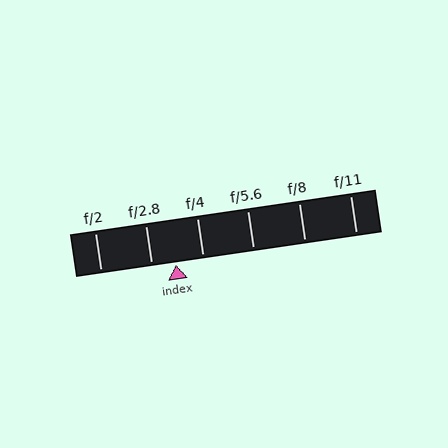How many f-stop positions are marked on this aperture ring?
There are 6 f-stop positions marked.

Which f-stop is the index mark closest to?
The index mark is closest to f/2.8.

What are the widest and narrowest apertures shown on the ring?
The widest aperture shown is f/2 and the narrowest is f/11.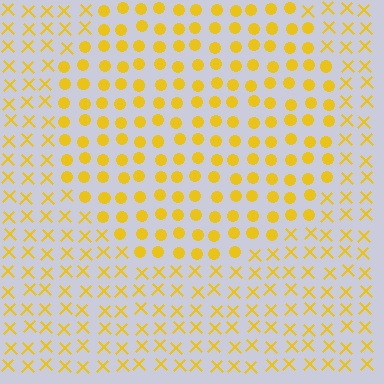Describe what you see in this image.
The image is filled with small yellow elements arranged in a uniform grid. A circle-shaped region contains circles, while the surrounding area contains X marks. The boundary is defined purely by the change in element shape.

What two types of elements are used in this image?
The image uses circles inside the circle region and X marks outside it.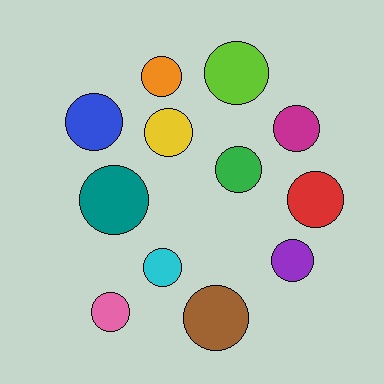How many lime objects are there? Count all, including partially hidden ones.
There is 1 lime object.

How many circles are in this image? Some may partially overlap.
There are 12 circles.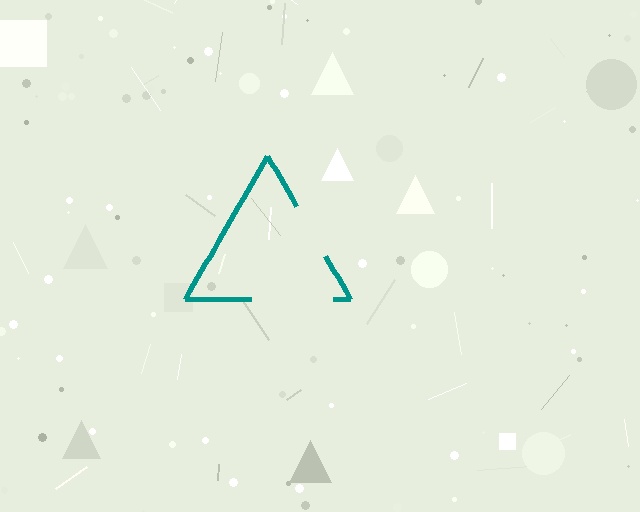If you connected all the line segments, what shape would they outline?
They would outline a triangle.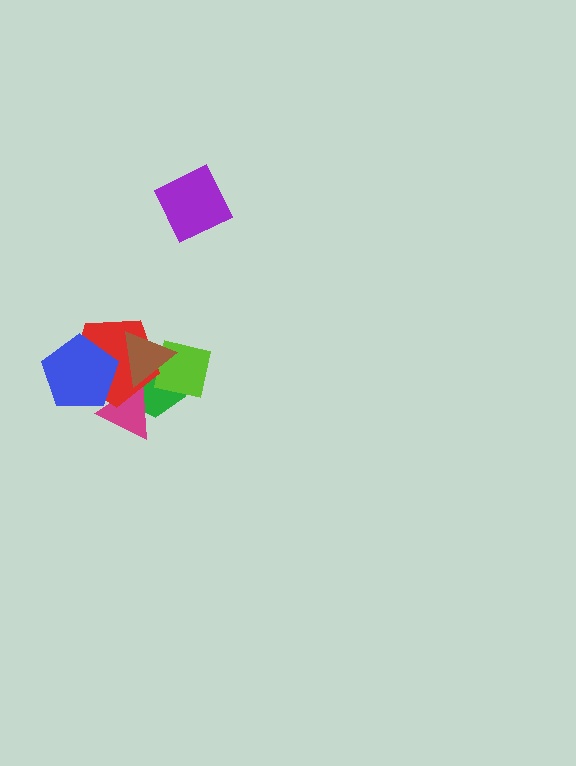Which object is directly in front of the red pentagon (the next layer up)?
The brown triangle is directly in front of the red pentagon.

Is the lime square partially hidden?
Yes, it is partially covered by another shape.